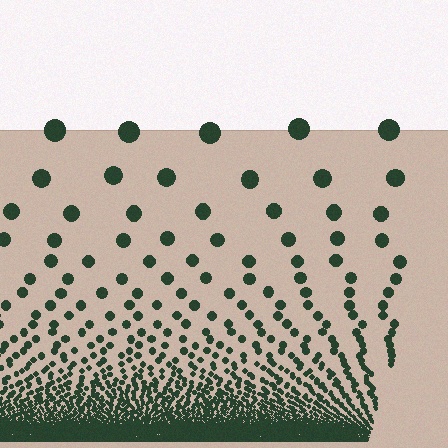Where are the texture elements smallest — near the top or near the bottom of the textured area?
Near the bottom.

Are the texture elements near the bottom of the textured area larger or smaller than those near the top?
Smaller. The gradient is inverted — elements near the bottom are smaller and denser.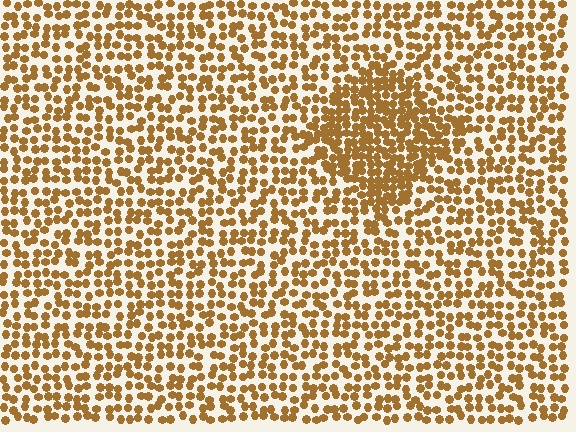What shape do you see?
I see a diamond.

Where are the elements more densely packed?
The elements are more densely packed inside the diamond boundary.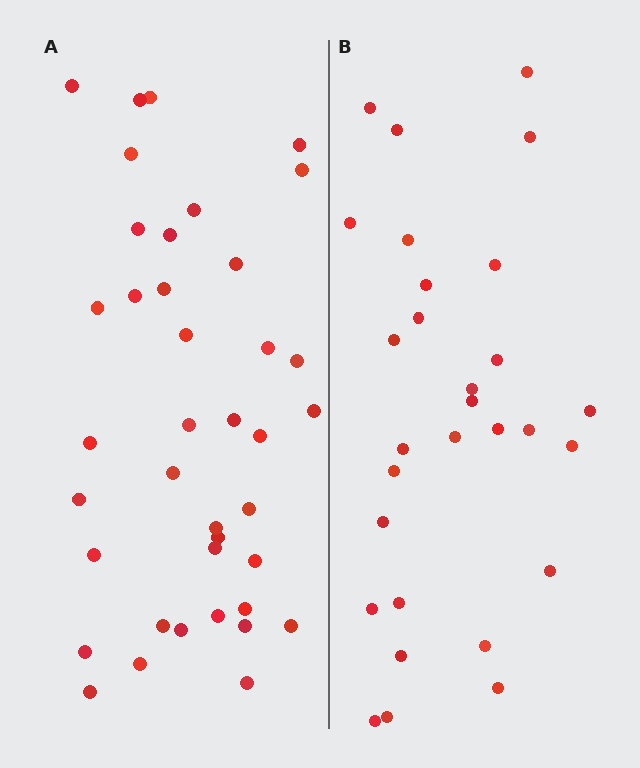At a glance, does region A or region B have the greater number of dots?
Region A (the left region) has more dots.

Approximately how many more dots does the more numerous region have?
Region A has roughly 10 or so more dots than region B.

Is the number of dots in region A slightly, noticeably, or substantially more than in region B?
Region A has noticeably more, but not dramatically so. The ratio is roughly 1.3 to 1.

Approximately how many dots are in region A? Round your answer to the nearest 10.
About 40 dots. (The exact count is 39, which rounds to 40.)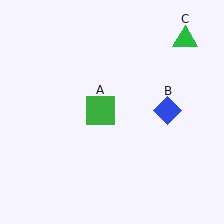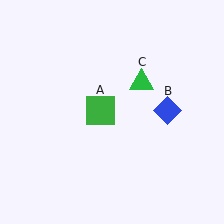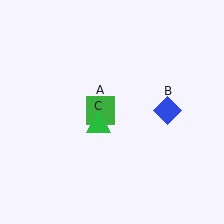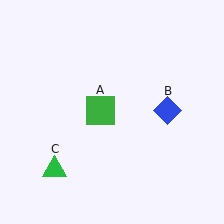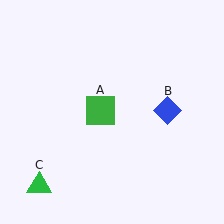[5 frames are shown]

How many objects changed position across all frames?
1 object changed position: green triangle (object C).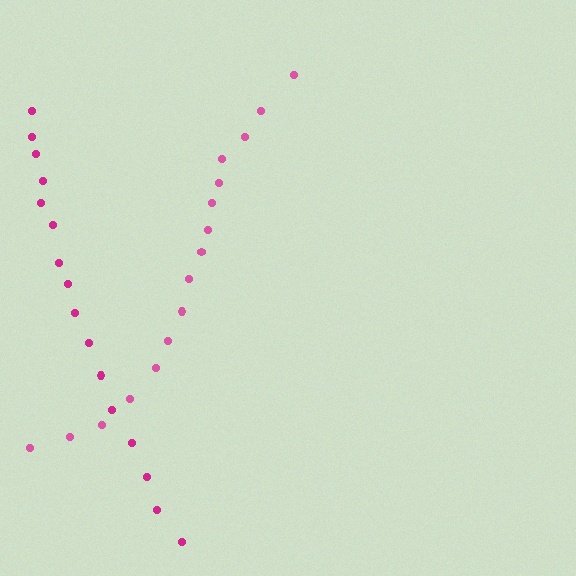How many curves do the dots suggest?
There are 2 distinct paths.